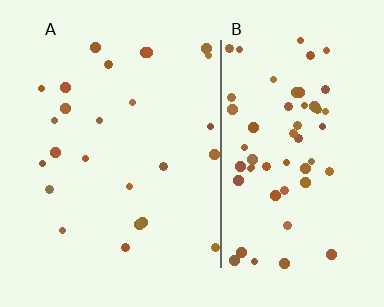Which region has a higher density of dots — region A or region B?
B (the right).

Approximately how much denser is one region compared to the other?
Approximately 2.4× — region B over region A.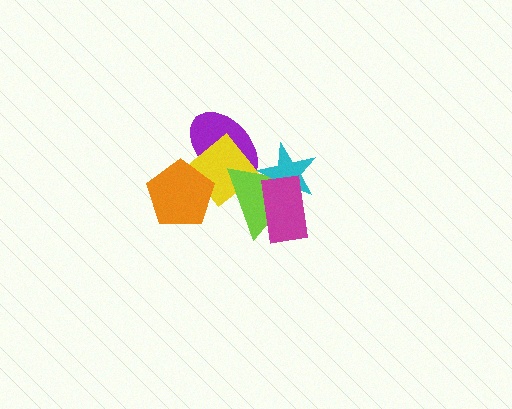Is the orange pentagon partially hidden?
No, no other shape covers it.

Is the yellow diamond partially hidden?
Yes, it is partially covered by another shape.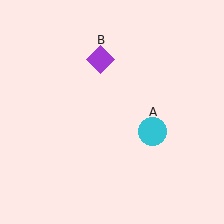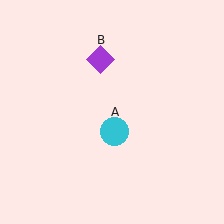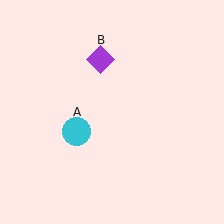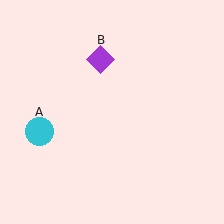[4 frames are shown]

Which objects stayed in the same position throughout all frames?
Purple diamond (object B) remained stationary.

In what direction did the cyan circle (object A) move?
The cyan circle (object A) moved left.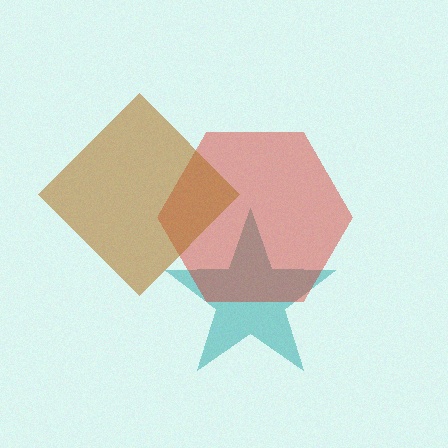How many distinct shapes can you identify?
There are 3 distinct shapes: a teal star, a red hexagon, a brown diamond.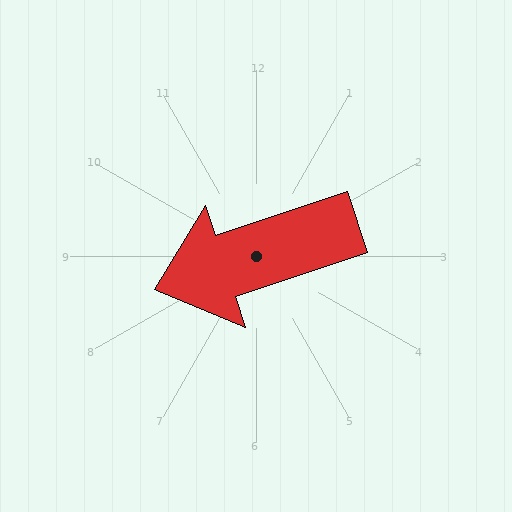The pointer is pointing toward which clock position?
Roughly 8 o'clock.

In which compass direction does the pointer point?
West.